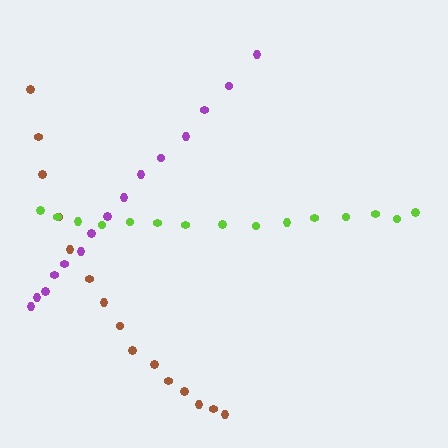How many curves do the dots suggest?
There are 3 distinct paths.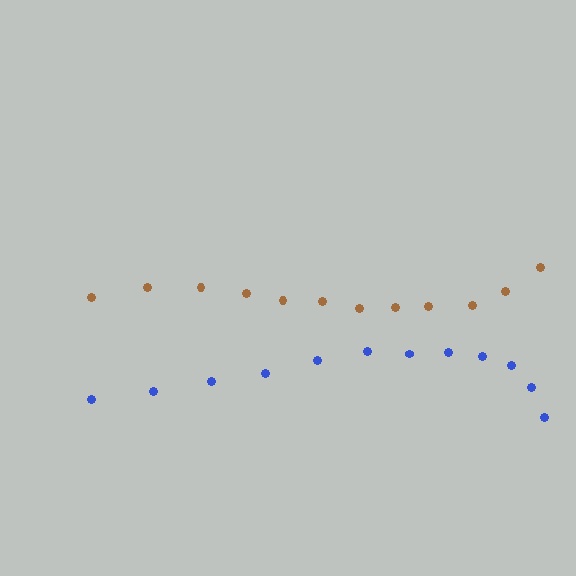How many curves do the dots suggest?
There are 2 distinct paths.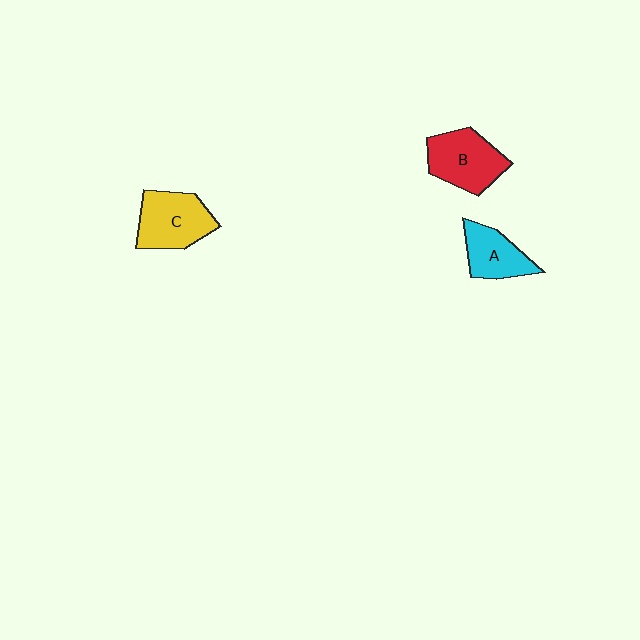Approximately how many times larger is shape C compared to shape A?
Approximately 1.3 times.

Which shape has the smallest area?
Shape A (cyan).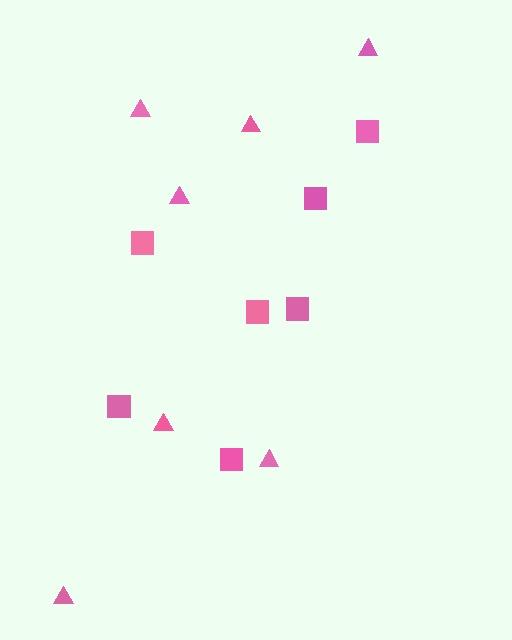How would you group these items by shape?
There are 2 groups: one group of triangles (7) and one group of squares (7).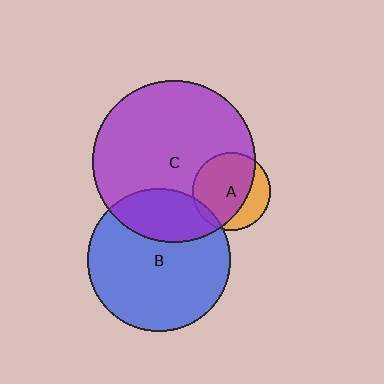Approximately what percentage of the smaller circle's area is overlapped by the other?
Approximately 25%.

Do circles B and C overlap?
Yes.